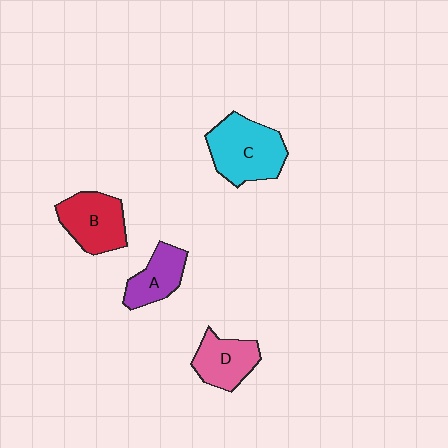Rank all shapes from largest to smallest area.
From largest to smallest: C (cyan), B (red), D (pink), A (purple).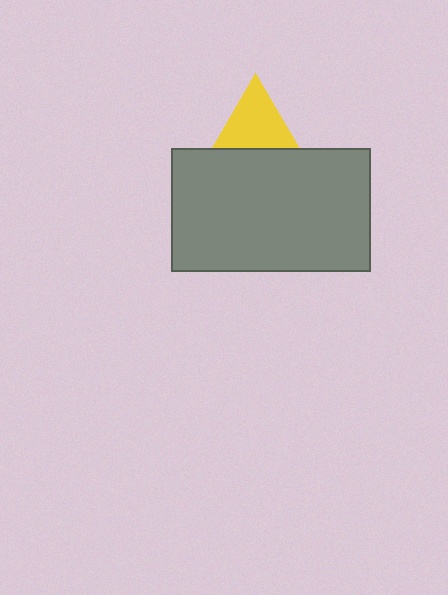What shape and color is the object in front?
The object in front is a gray rectangle.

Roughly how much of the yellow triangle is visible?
About half of it is visible (roughly 51%).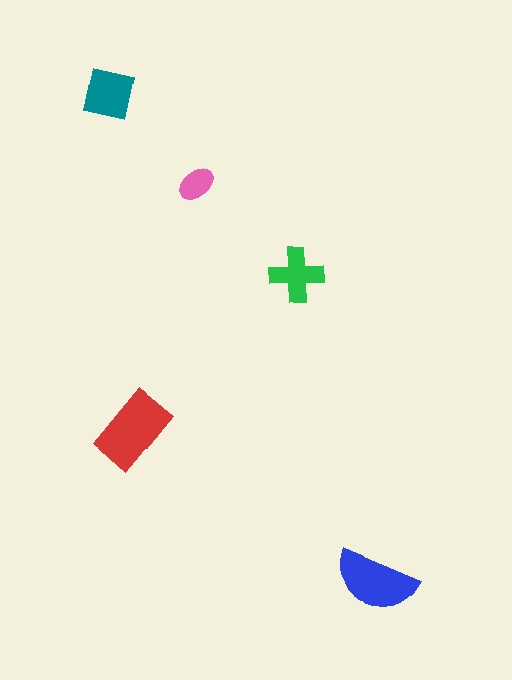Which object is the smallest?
The pink ellipse.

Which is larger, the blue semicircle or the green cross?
The blue semicircle.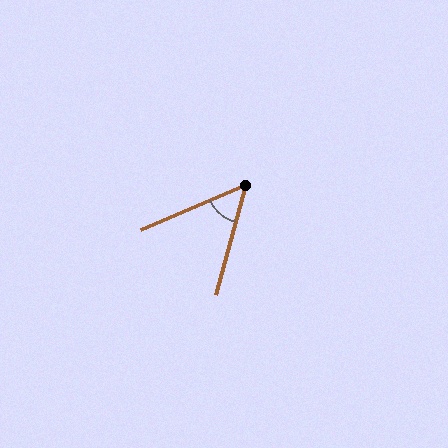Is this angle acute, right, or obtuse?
It is acute.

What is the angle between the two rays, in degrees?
Approximately 52 degrees.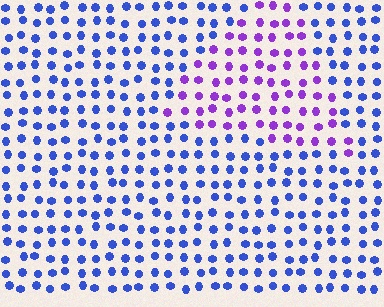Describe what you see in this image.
The image is filled with small blue elements in a uniform arrangement. A triangle-shaped region is visible where the elements are tinted to a slightly different hue, forming a subtle color boundary.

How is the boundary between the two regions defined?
The boundary is defined purely by a slight shift in hue (about 48 degrees). Spacing, size, and orientation are identical on both sides.